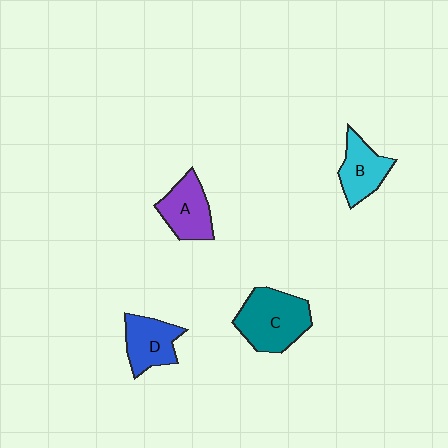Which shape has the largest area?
Shape C (teal).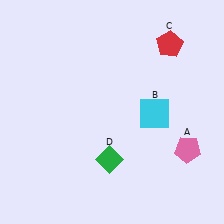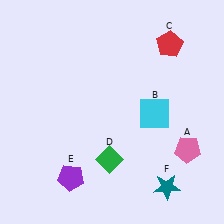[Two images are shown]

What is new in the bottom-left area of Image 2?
A purple pentagon (E) was added in the bottom-left area of Image 2.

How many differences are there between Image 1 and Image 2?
There are 2 differences between the two images.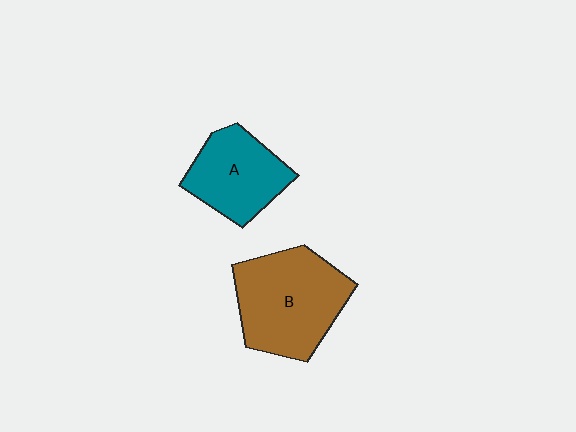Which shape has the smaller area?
Shape A (teal).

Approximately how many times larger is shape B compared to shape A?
Approximately 1.4 times.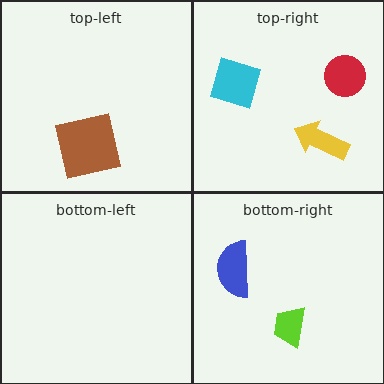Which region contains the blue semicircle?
The bottom-right region.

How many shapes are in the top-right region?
3.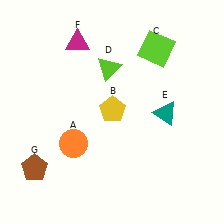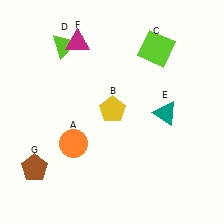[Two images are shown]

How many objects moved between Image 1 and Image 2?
1 object moved between the two images.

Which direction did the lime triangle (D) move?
The lime triangle (D) moved left.